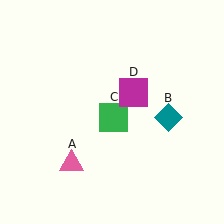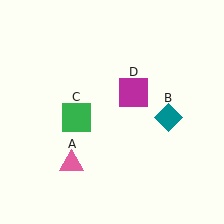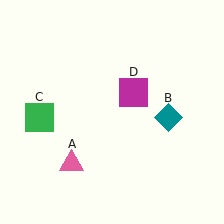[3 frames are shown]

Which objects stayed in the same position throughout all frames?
Pink triangle (object A) and teal diamond (object B) and magenta square (object D) remained stationary.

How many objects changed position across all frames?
1 object changed position: green square (object C).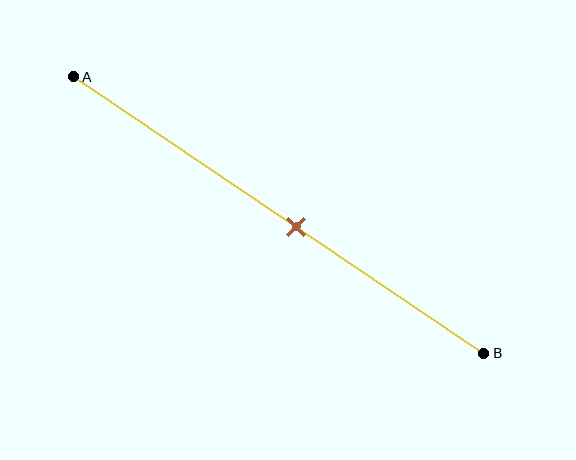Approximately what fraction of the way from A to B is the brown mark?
The brown mark is approximately 55% of the way from A to B.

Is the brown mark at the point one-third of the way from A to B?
No, the mark is at about 55% from A, not at the 33% one-third point.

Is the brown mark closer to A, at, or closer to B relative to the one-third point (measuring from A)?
The brown mark is closer to point B than the one-third point of segment AB.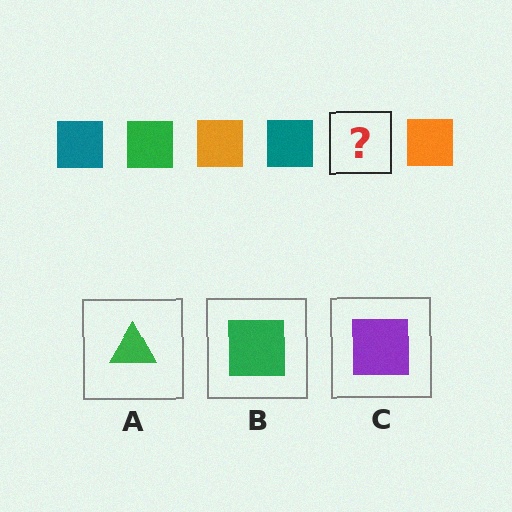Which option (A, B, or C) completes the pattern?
B.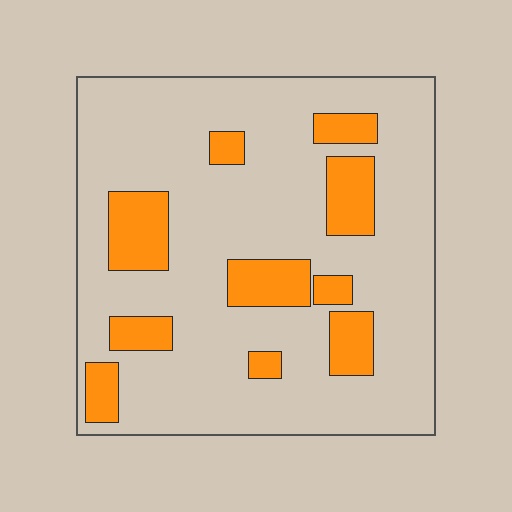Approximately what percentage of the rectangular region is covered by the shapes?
Approximately 20%.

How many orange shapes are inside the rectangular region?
10.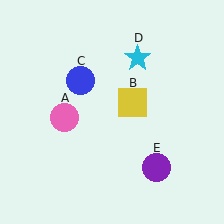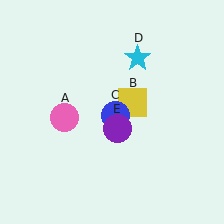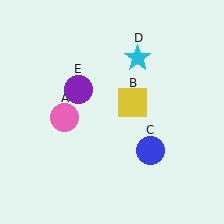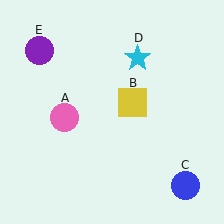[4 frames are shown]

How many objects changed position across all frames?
2 objects changed position: blue circle (object C), purple circle (object E).